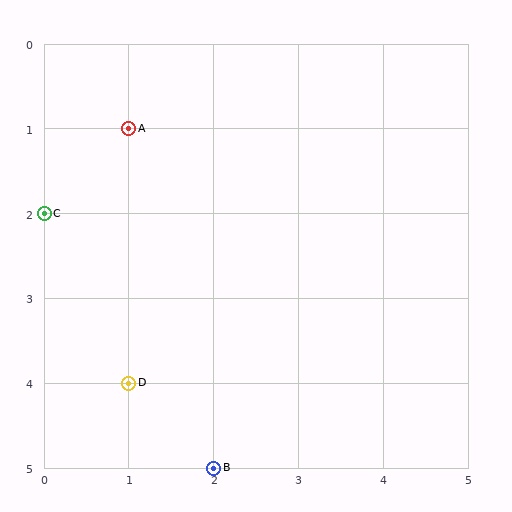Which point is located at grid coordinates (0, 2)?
Point C is at (0, 2).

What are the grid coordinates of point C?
Point C is at grid coordinates (0, 2).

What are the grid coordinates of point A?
Point A is at grid coordinates (1, 1).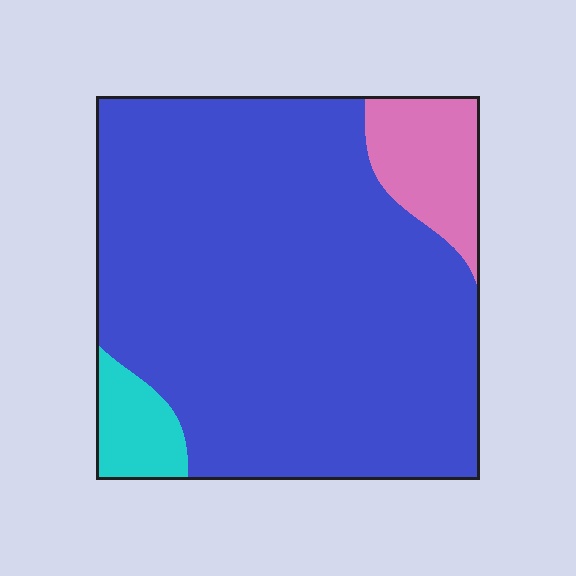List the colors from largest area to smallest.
From largest to smallest: blue, pink, cyan.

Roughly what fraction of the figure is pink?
Pink takes up about one tenth (1/10) of the figure.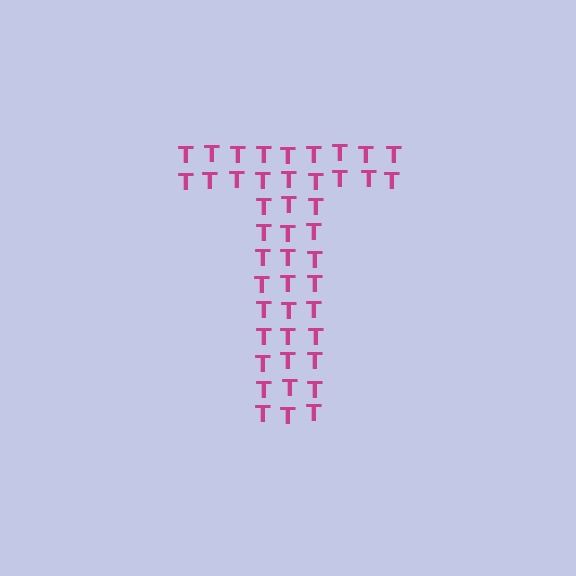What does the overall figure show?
The overall figure shows the letter T.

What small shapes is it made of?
It is made of small letter T's.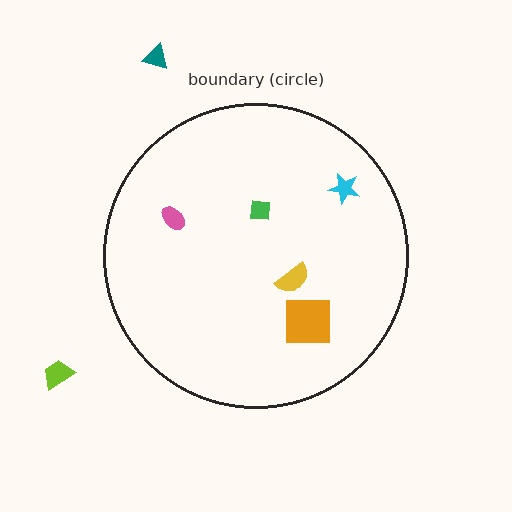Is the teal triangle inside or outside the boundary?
Outside.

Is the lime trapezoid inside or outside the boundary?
Outside.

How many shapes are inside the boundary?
5 inside, 2 outside.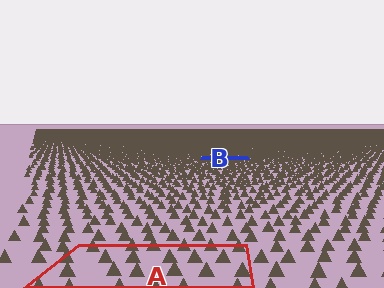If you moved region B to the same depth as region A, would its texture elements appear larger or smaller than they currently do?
They would appear larger. At a closer depth, the same texture elements are projected at a bigger on-screen size.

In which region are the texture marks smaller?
The texture marks are smaller in region B, because it is farther away.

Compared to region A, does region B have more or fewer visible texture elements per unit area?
Region B has more texture elements per unit area — they are packed more densely because it is farther away.